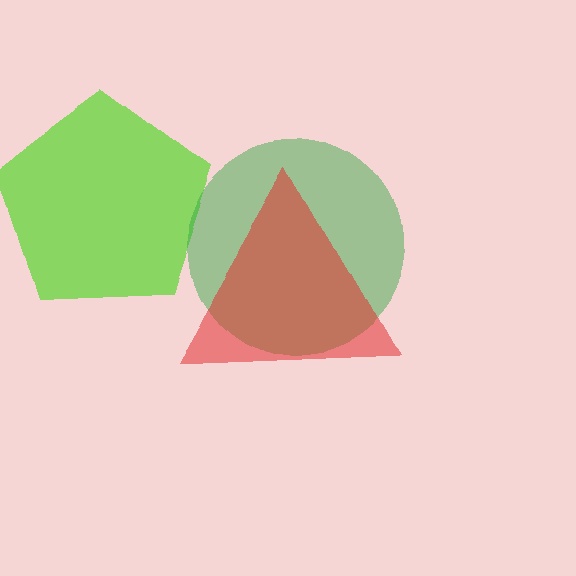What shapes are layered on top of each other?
The layered shapes are: a lime pentagon, a green circle, a red triangle.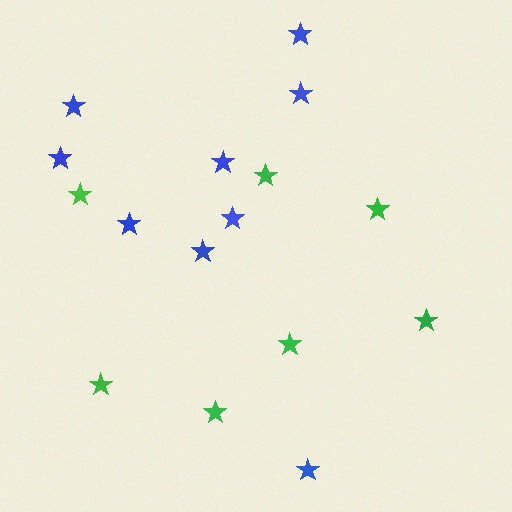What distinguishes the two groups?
There are 2 groups: one group of green stars (7) and one group of blue stars (9).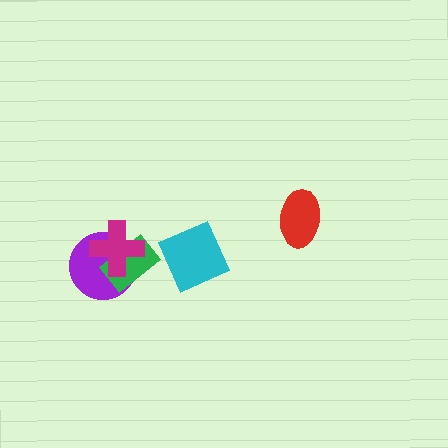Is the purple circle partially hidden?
Yes, it is partially covered by another shape.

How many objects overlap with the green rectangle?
2 objects overlap with the green rectangle.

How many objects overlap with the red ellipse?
0 objects overlap with the red ellipse.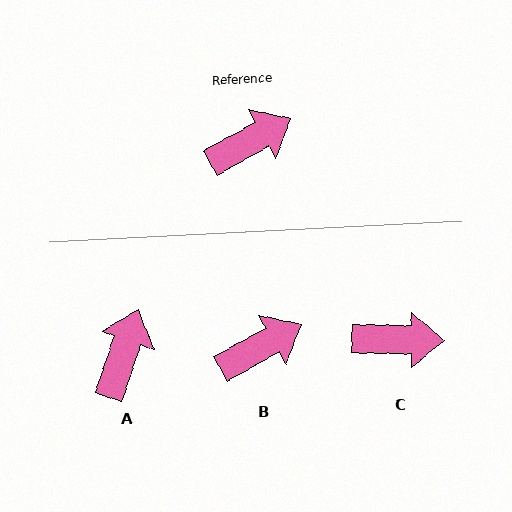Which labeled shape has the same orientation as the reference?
B.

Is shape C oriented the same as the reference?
No, it is off by about 30 degrees.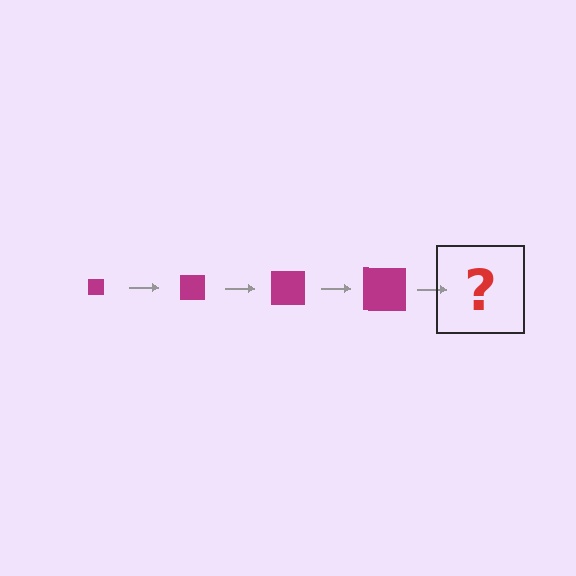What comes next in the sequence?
The next element should be a magenta square, larger than the previous one.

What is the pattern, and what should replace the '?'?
The pattern is that the square gets progressively larger each step. The '?' should be a magenta square, larger than the previous one.